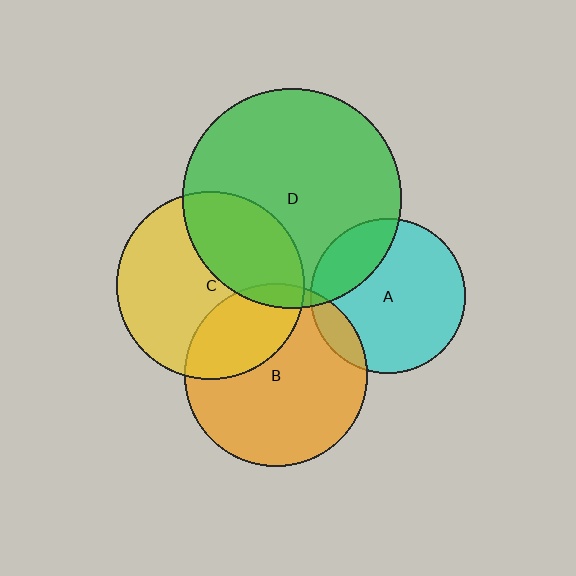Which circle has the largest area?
Circle D (green).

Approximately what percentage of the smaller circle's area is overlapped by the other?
Approximately 30%.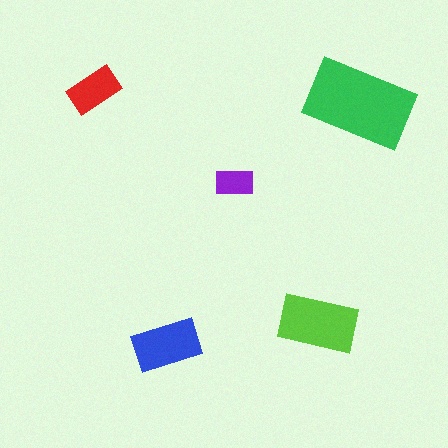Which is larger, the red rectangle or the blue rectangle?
The blue one.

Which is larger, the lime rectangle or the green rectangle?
The green one.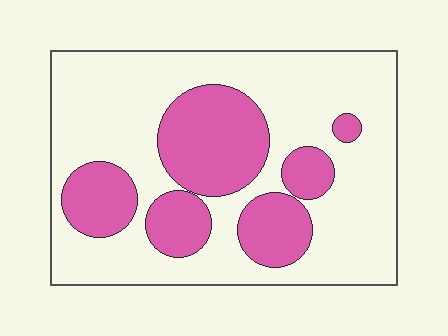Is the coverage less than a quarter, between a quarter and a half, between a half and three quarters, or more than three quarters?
Between a quarter and a half.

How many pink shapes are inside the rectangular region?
6.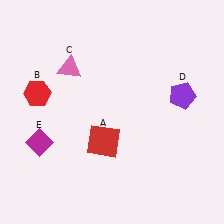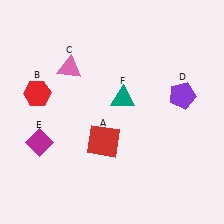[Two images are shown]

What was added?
A teal triangle (F) was added in Image 2.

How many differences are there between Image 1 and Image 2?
There is 1 difference between the two images.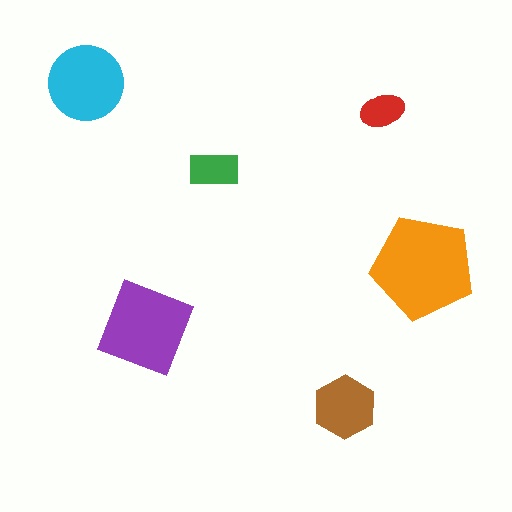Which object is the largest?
The orange pentagon.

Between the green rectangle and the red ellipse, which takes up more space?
The green rectangle.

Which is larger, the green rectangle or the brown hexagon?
The brown hexagon.